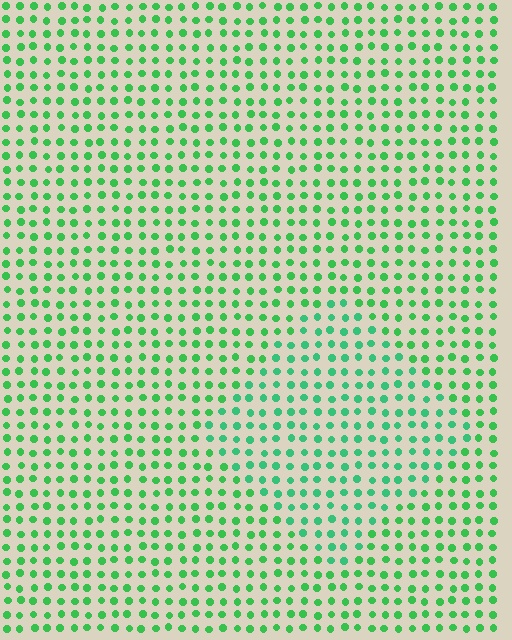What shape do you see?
I see a diamond.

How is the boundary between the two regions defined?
The boundary is defined purely by a slight shift in hue (about 19 degrees). Spacing, size, and orientation are identical on both sides.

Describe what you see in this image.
The image is filled with small green elements in a uniform arrangement. A diamond-shaped region is visible where the elements are tinted to a slightly different hue, forming a subtle color boundary.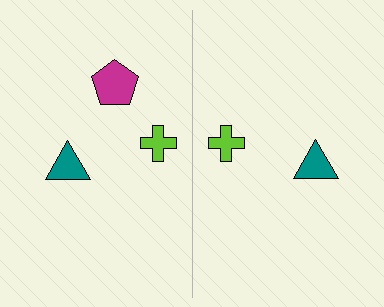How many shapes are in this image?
There are 5 shapes in this image.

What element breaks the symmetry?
A magenta pentagon is missing from the right side.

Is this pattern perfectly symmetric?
No, the pattern is not perfectly symmetric. A magenta pentagon is missing from the right side.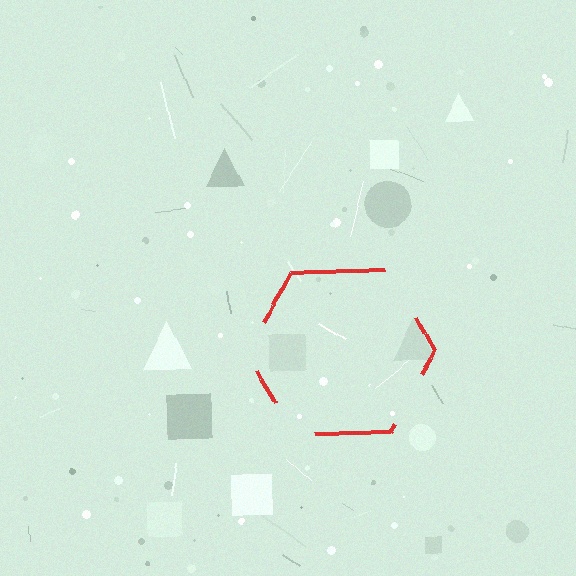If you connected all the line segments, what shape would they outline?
They would outline a hexagon.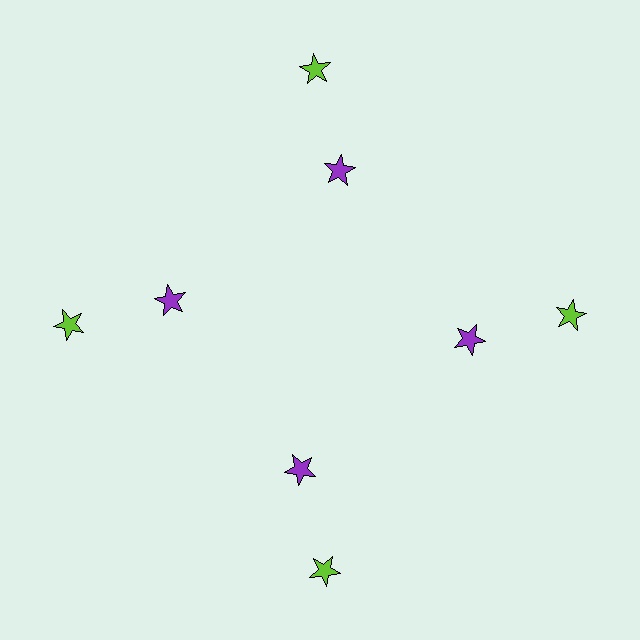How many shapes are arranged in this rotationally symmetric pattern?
There are 8 shapes, arranged in 4 groups of 2.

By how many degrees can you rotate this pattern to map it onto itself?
The pattern maps onto itself every 90 degrees of rotation.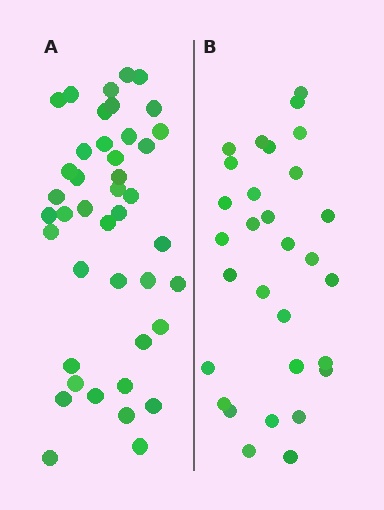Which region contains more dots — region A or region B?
Region A (the left region) has more dots.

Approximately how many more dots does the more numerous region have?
Region A has roughly 12 or so more dots than region B.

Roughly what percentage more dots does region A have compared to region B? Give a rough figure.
About 40% more.